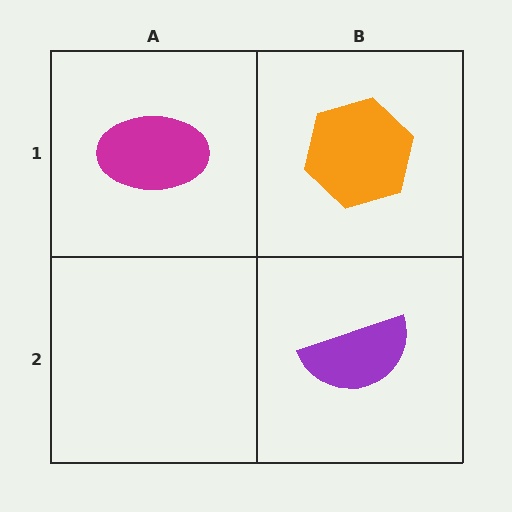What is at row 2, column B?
A purple semicircle.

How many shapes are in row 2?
1 shape.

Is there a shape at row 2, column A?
No, that cell is empty.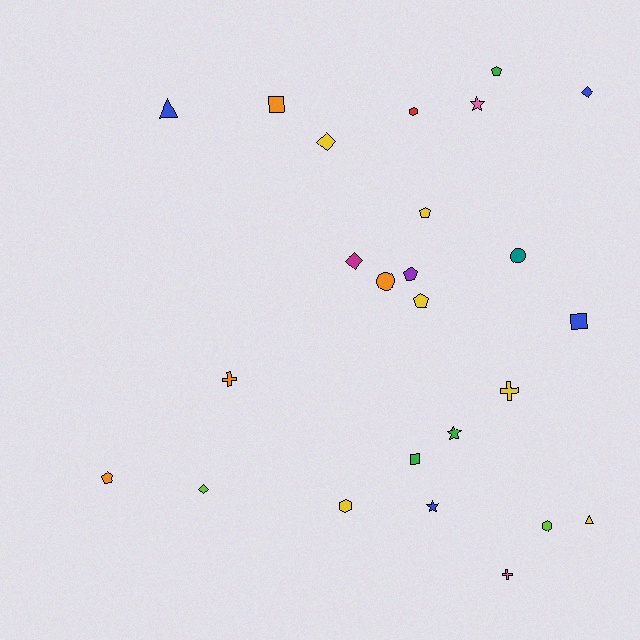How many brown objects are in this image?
There are no brown objects.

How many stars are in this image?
There are 3 stars.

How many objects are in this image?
There are 25 objects.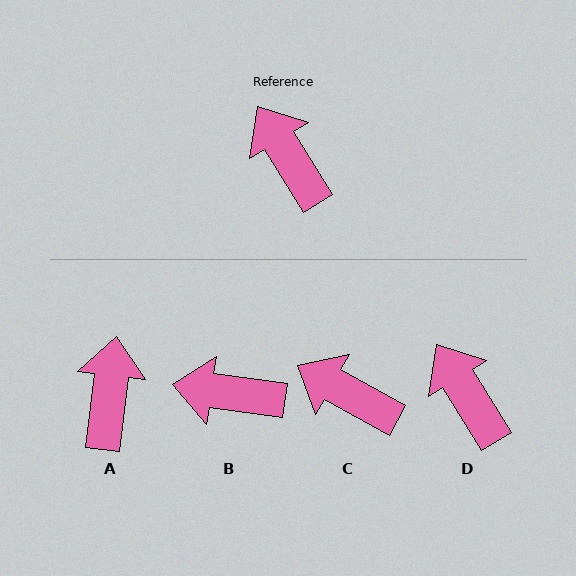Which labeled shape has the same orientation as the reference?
D.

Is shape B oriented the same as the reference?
No, it is off by about 50 degrees.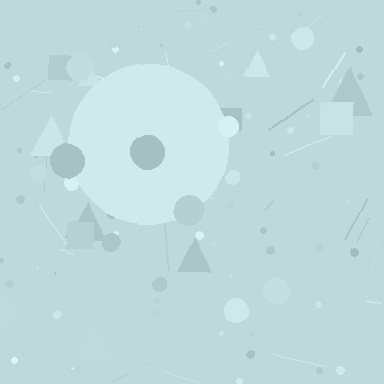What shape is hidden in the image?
A circle is hidden in the image.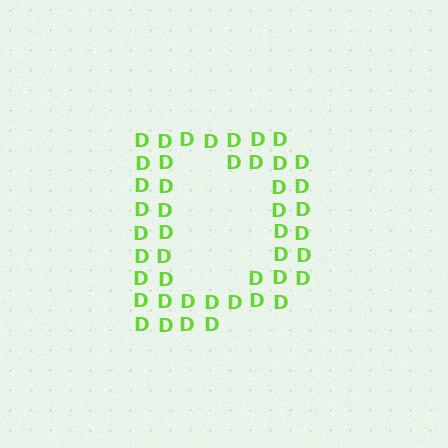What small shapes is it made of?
It is made of small letter D's.